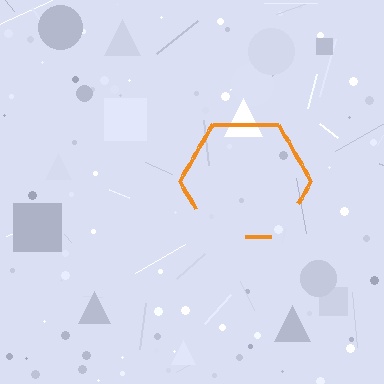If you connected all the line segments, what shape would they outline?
They would outline a hexagon.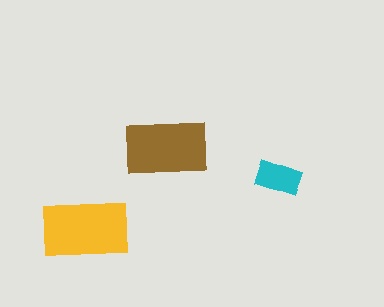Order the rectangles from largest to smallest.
the yellow one, the brown one, the cyan one.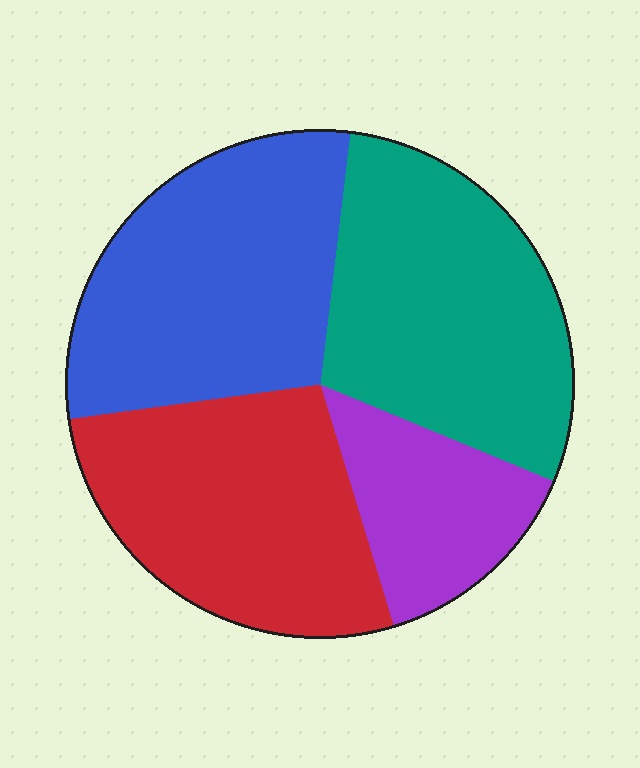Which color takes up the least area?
Purple, at roughly 15%.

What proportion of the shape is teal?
Teal covers 29% of the shape.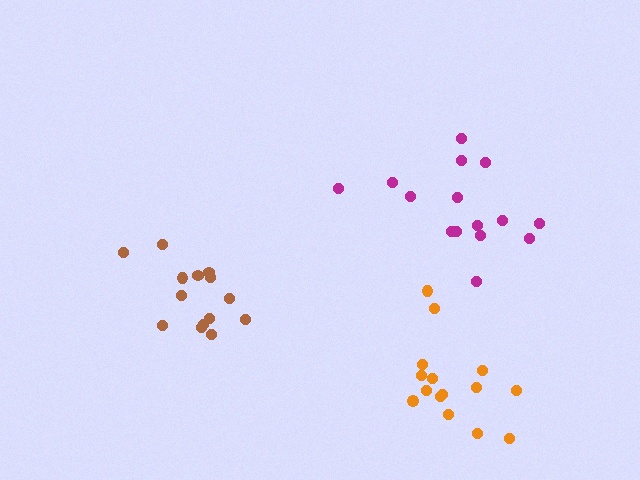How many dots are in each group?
Group 1: 15 dots, Group 2: 14 dots, Group 3: 15 dots (44 total).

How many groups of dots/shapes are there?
There are 3 groups.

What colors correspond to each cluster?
The clusters are colored: magenta, brown, orange.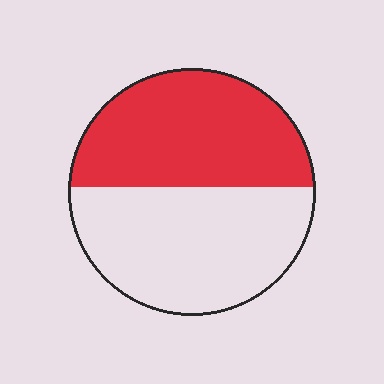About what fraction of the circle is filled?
About one half (1/2).